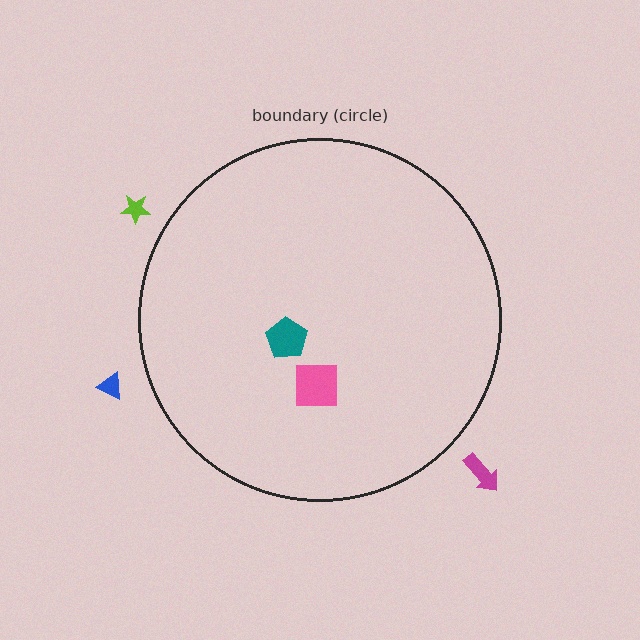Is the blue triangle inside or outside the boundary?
Outside.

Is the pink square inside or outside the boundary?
Inside.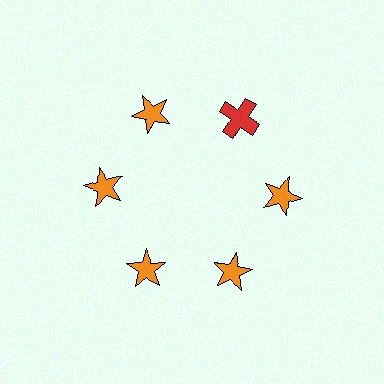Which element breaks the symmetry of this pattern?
The red cross at roughly the 1 o'clock position breaks the symmetry. All other shapes are orange stars.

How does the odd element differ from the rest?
It differs in both color (red instead of orange) and shape (cross instead of star).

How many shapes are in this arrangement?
There are 6 shapes arranged in a ring pattern.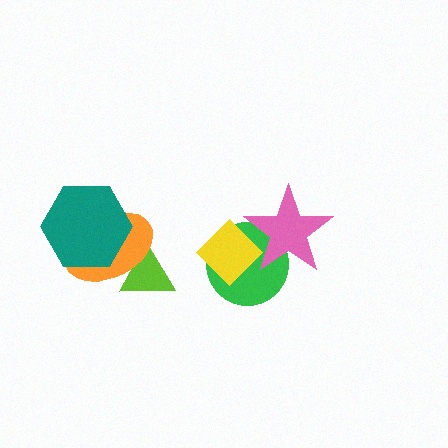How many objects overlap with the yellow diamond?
2 objects overlap with the yellow diamond.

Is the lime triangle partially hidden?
Yes, it is partially covered by another shape.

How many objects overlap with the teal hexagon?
1 object overlaps with the teal hexagon.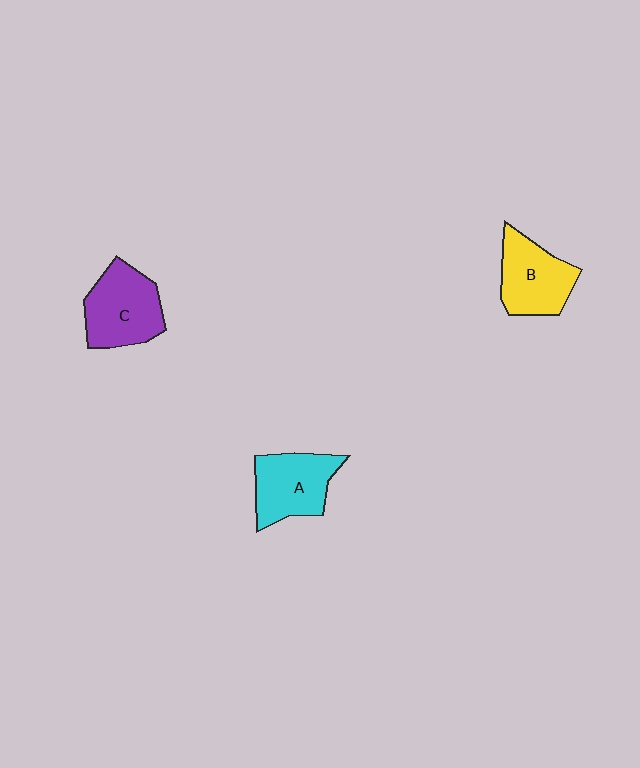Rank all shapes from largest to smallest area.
From largest to smallest: C (purple), A (cyan), B (yellow).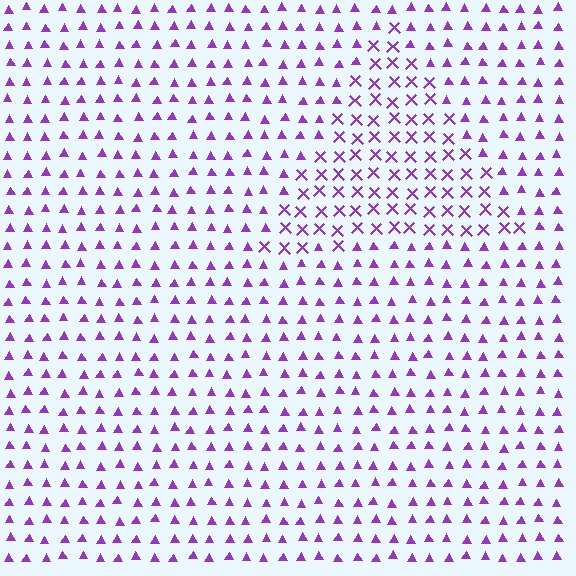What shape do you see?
I see a triangle.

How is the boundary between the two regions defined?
The boundary is defined by a change in element shape: X marks inside vs. triangles outside. All elements share the same color and spacing.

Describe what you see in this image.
The image is filled with small purple elements arranged in a uniform grid. A triangle-shaped region contains X marks, while the surrounding area contains triangles. The boundary is defined purely by the change in element shape.